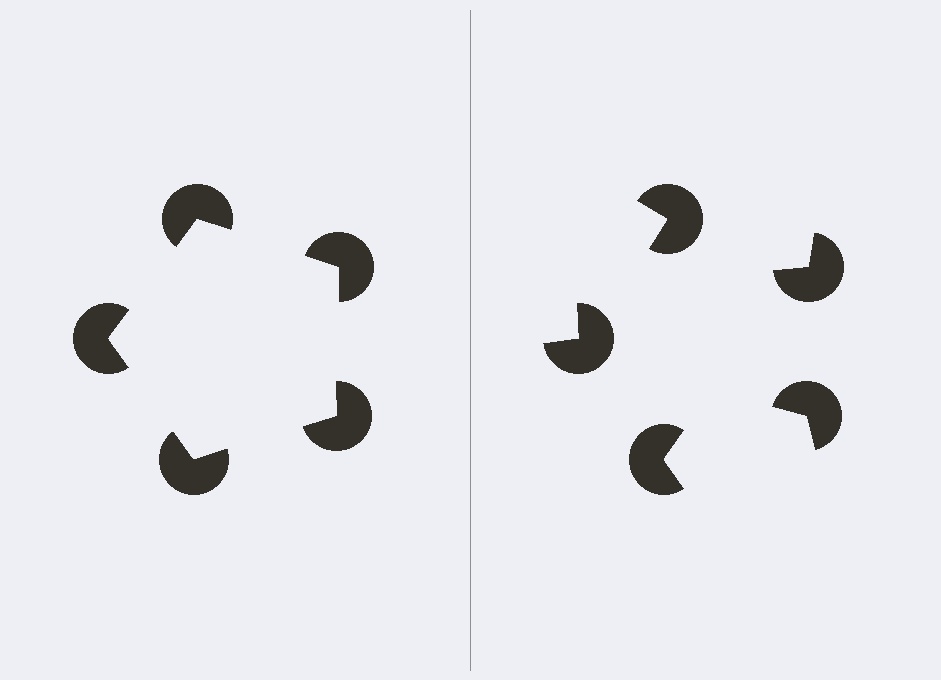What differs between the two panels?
The pac-man discs are positioned identically on both sides; only the wedge orientations differ. On the left they align to a pentagon; on the right they are misaligned.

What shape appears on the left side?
An illusory pentagon.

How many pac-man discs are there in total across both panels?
10 — 5 on each side.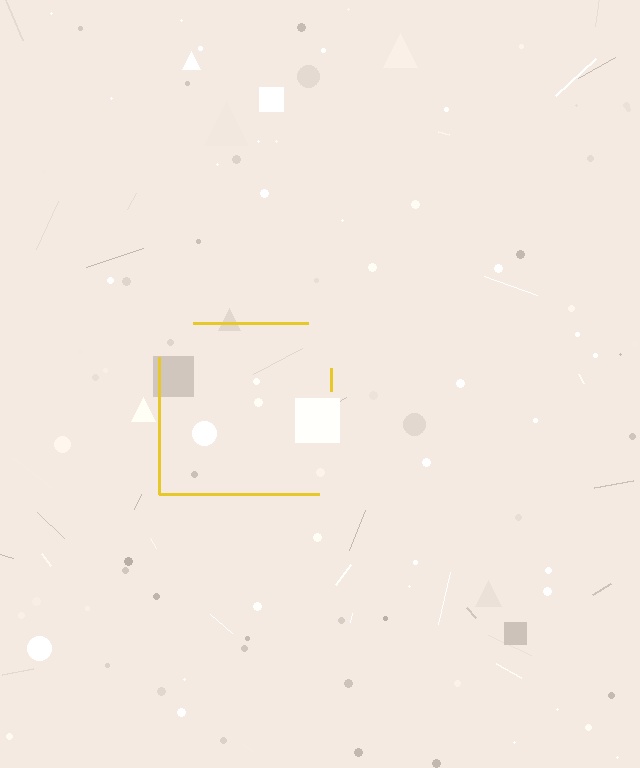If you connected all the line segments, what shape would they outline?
They would outline a square.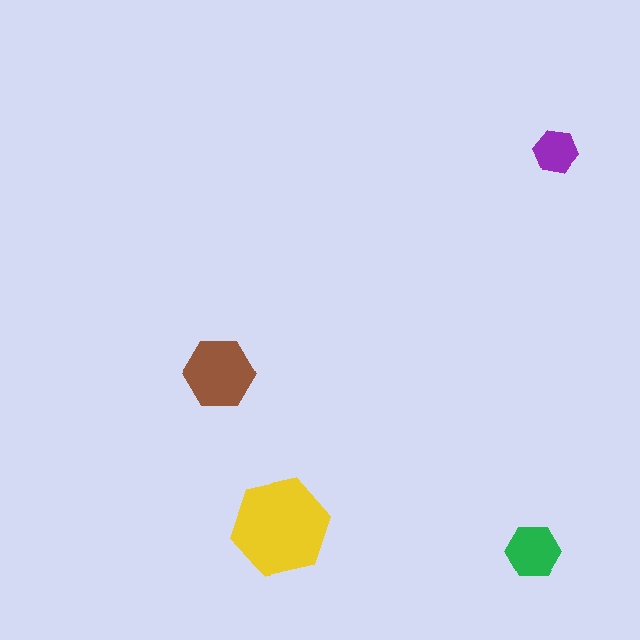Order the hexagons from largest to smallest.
the yellow one, the brown one, the green one, the purple one.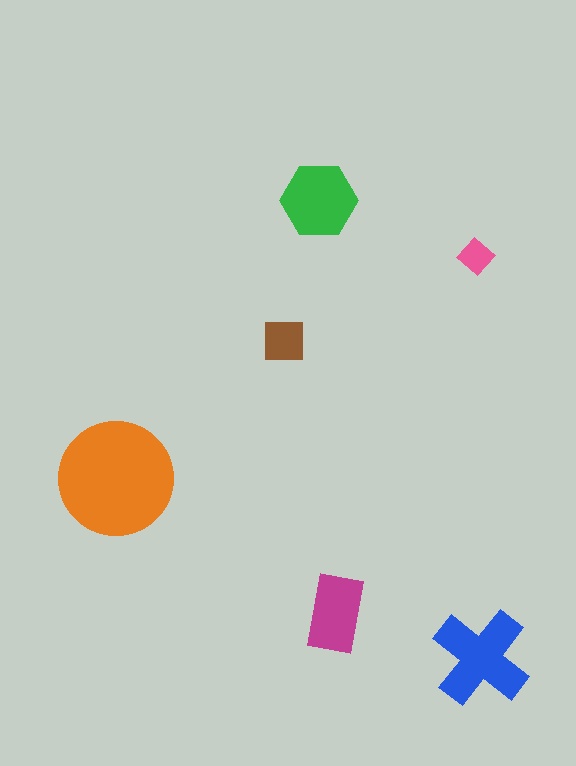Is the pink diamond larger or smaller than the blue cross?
Smaller.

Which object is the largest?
The orange circle.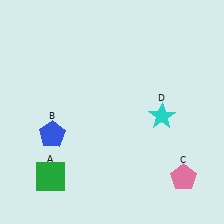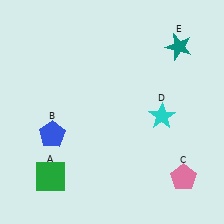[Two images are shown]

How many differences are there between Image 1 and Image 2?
There is 1 difference between the two images.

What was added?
A teal star (E) was added in Image 2.